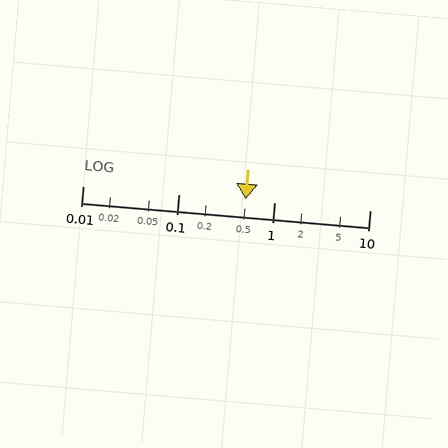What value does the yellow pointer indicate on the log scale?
The pointer indicates approximately 0.5.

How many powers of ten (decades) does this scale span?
The scale spans 3 decades, from 0.01 to 10.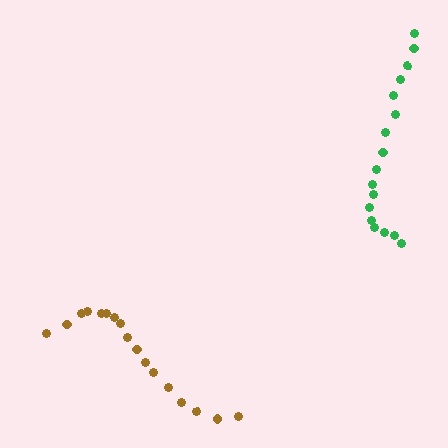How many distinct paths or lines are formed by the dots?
There are 2 distinct paths.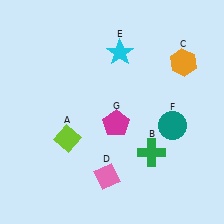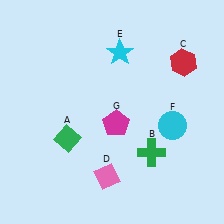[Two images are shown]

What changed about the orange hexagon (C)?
In Image 1, C is orange. In Image 2, it changed to red.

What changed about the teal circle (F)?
In Image 1, F is teal. In Image 2, it changed to cyan.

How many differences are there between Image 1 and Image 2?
There are 3 differences between the two images.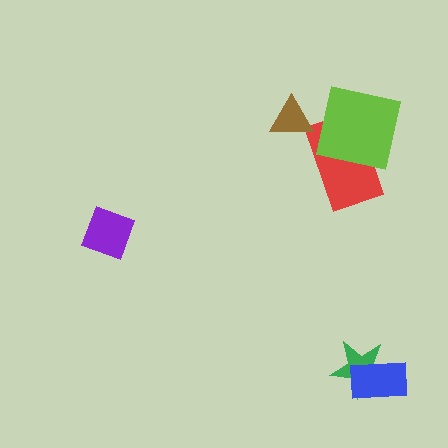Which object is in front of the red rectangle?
The lime square is in front of the red rectangle.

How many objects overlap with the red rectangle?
1 object overlaps with the red rectangle.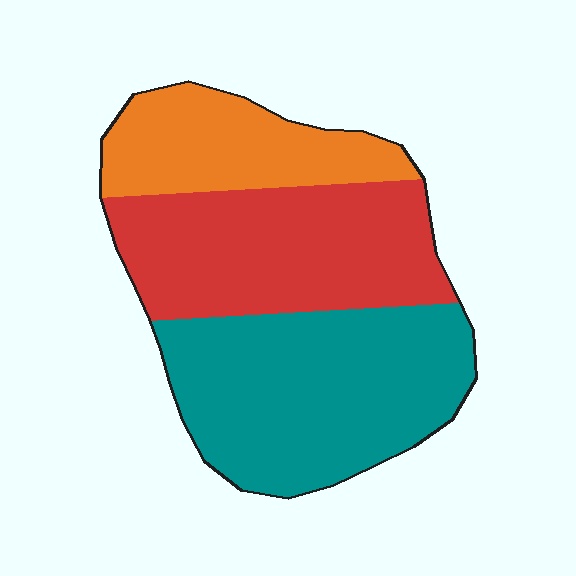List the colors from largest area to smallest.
From largest to smallest: teal, red, orange.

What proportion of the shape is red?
Red covers 36% of the shape.